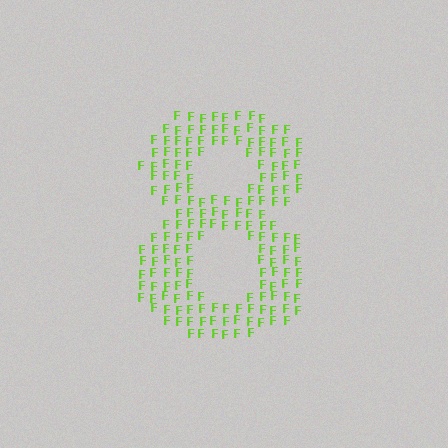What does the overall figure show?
The overall figure shows the digit 8.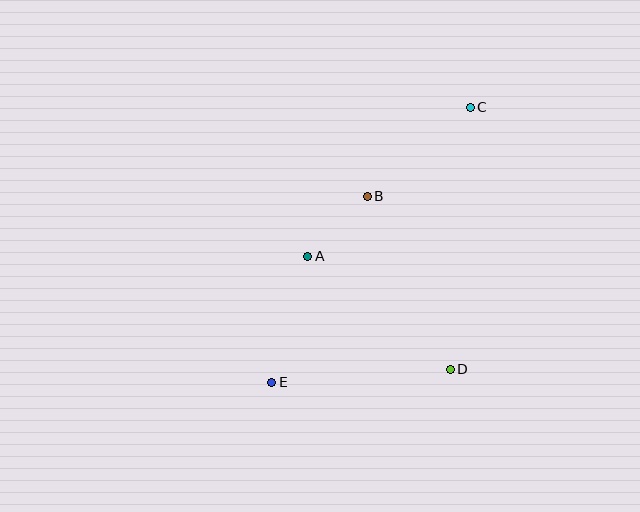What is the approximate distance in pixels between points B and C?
The distance between B and C is approximately 136 pixels.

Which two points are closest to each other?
Points A and B are closest to each other.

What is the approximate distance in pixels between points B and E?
The distance between B and E is approximately 209 pixels.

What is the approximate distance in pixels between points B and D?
The distance between B and D is approximately 192 pixels.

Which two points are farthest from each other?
Points C and E are farthest from each other.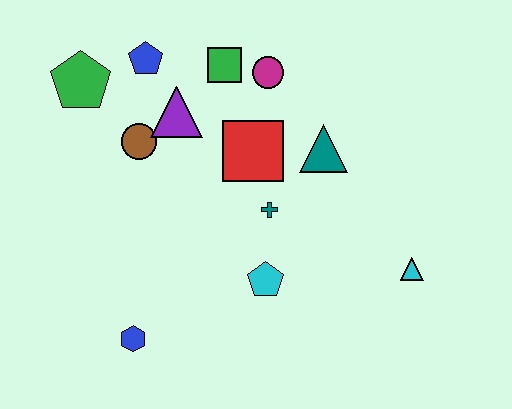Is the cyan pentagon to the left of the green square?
No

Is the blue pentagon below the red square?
No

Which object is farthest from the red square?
The blue hexagon is farthest from the red square.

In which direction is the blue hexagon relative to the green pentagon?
The blue hexagon is below the green pentagon.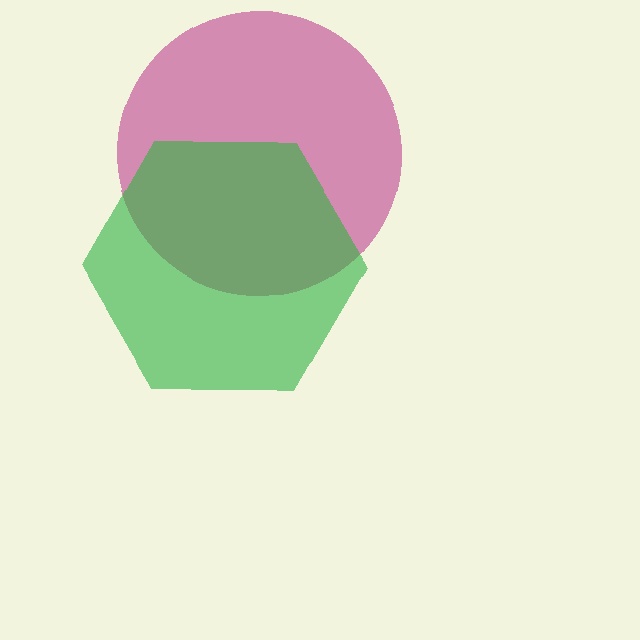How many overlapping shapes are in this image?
There are 2 overlapping shapes in the image.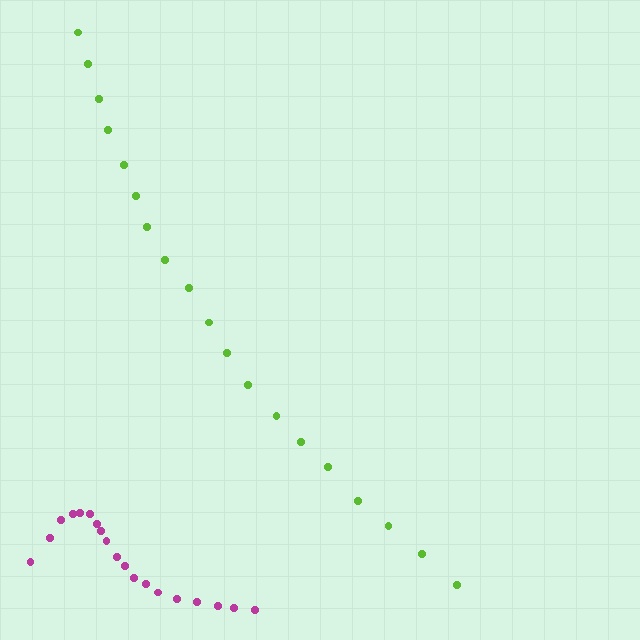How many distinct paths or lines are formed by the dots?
There are 2 distinct paths.